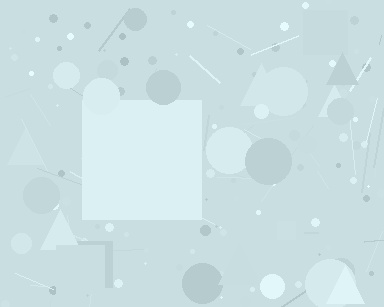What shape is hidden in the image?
A square is hidden in the image.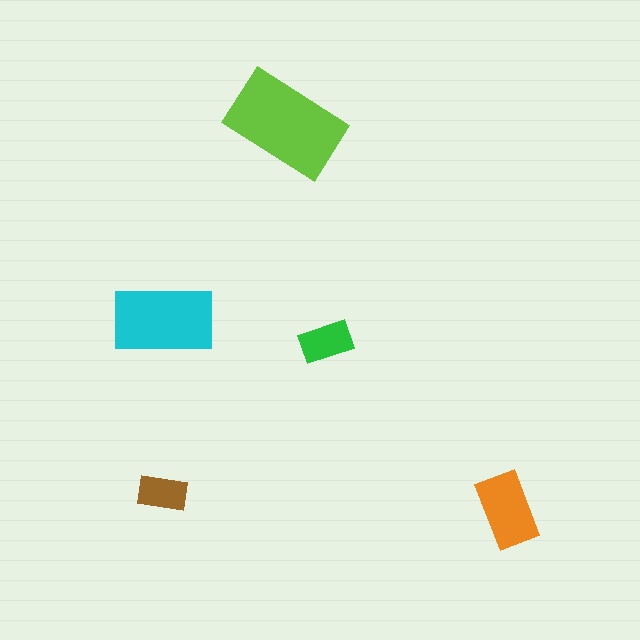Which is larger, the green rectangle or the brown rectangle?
The green one.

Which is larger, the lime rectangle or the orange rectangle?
The lime one.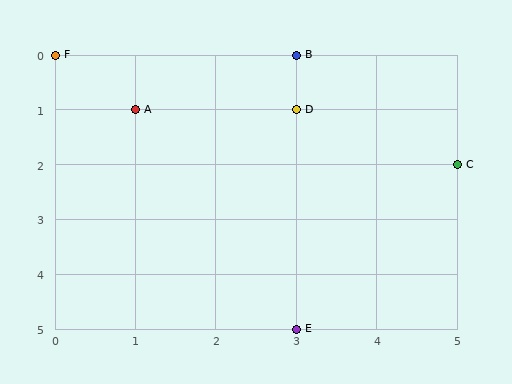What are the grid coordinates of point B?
Point B is at grid coordinates (3, 0).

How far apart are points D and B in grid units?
Points D and B are 1 row apart.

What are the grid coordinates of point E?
Point E is at grid coordinates (3, 5).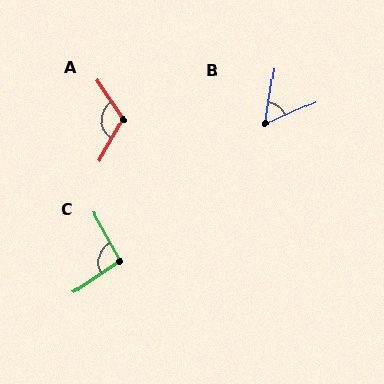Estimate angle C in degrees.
Approximately 95 degrees.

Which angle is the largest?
A, at approximately 117 degrees.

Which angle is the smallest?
B, at approximately 57 degrees.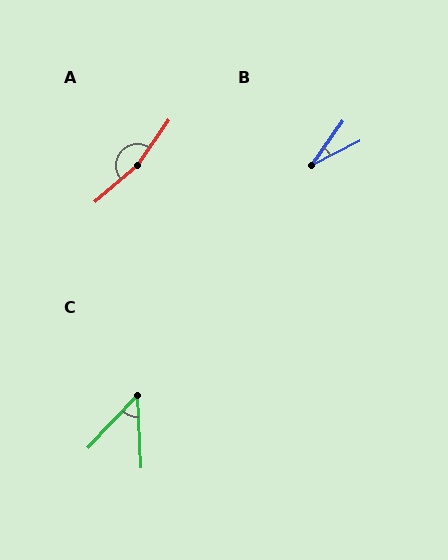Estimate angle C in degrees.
Approximately 46 degrees.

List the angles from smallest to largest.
B (28°), C (46°), A (164°).